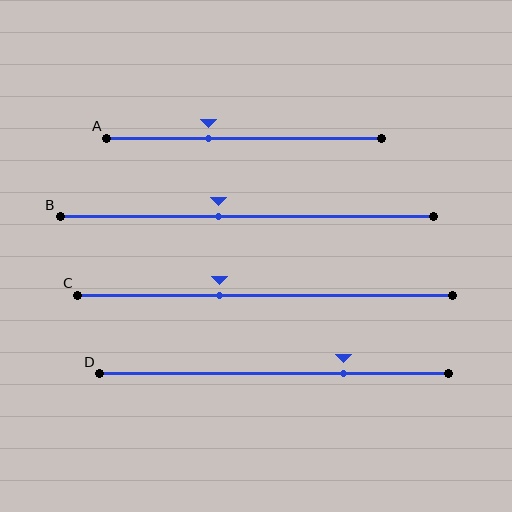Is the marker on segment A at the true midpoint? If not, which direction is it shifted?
No, the marker on segment A is shifted to the left by about 13% of the segment length.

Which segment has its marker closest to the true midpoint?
Segment B has its marker closest to the true midpoint.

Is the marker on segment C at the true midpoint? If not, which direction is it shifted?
No, the marker on segment C is shifted to the left by about 12% of the segment length.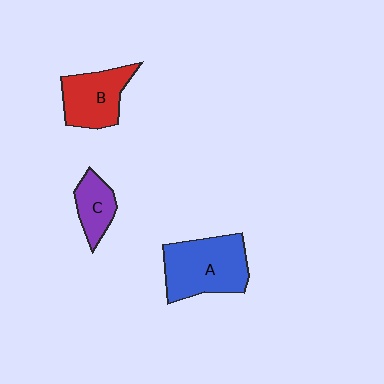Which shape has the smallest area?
Shape C (purple).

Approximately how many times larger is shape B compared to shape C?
Approximately 1.6 times.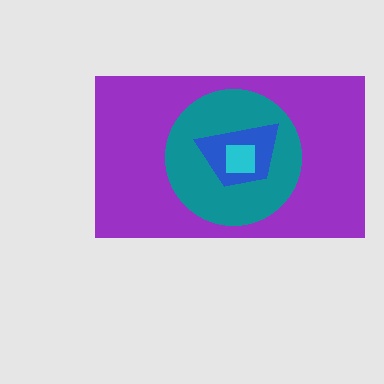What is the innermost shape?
The cyan square.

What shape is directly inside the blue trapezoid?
The cyan square.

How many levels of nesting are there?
4.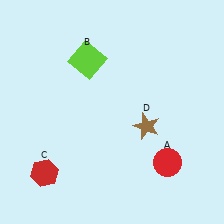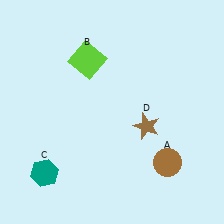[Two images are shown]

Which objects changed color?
A changed from red to brown. C changed from red to teal.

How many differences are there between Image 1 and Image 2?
There are 2 differences between the two images.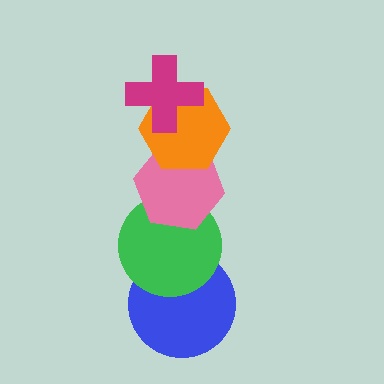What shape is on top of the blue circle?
The green circle is on top of the blue circle.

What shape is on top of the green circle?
The pink hexagon is on top of the green circle.